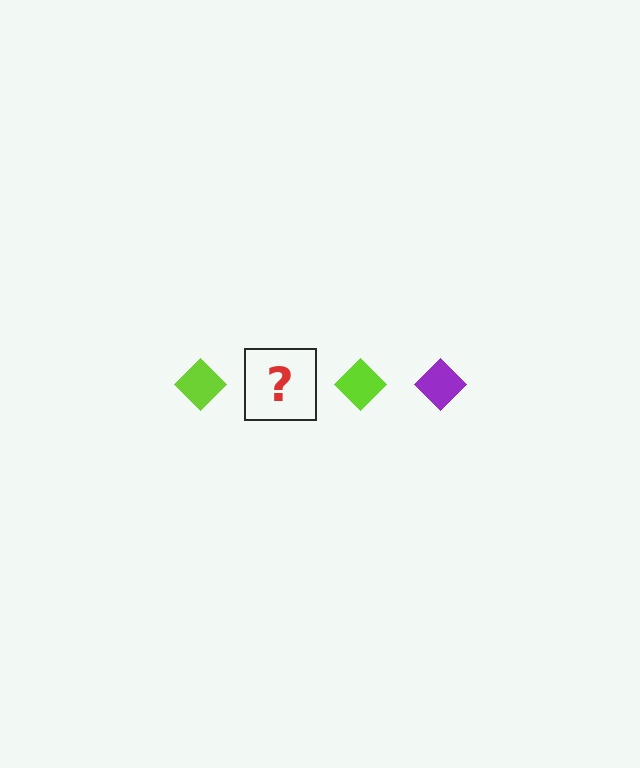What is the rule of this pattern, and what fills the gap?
The rule is that the pattern cycles through lime, purple diamonds. The gap should be filled with a purple diamond.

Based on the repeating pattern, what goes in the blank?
The blank should be a purple diamond.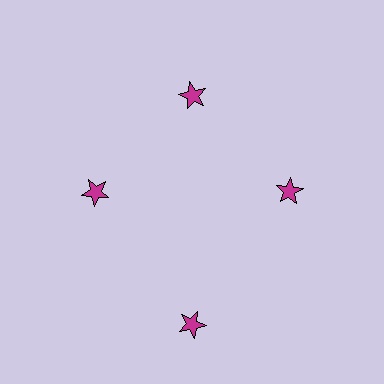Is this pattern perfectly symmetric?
No. The 4 magenta stars are arranged in a ring, but one element near the 6 o'clock position is pushed outward from the center, breaking the 4-fold rotational symmetry.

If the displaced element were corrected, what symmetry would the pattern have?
It would have 4-fold rotational symmetry — the pattern would map onto itself every 90 degrees.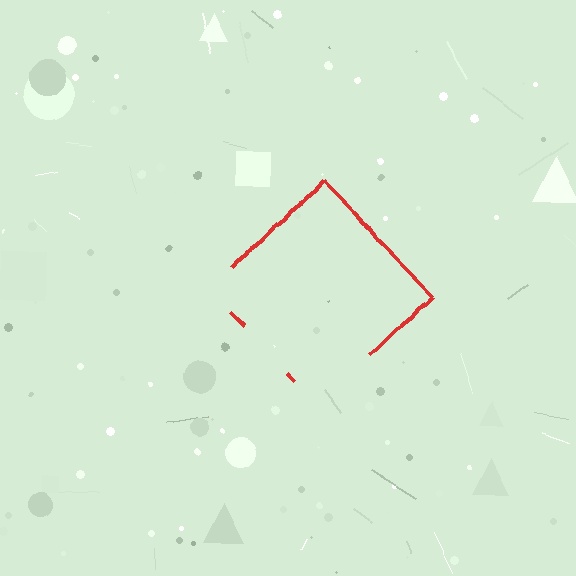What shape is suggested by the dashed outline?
The dashed outline suggests a diamond.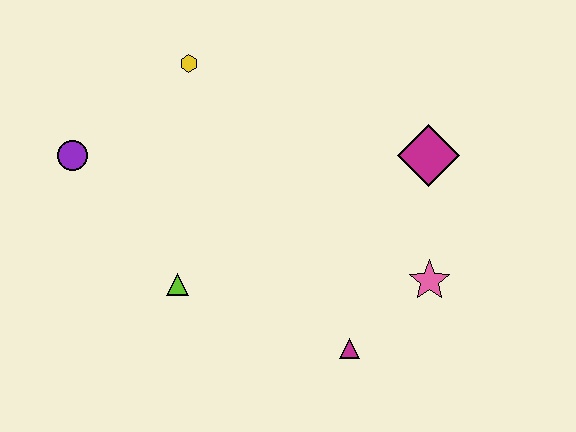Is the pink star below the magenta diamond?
Yes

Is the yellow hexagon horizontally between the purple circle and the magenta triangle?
Yes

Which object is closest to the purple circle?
The yellow hexagon is closest to the purple circle.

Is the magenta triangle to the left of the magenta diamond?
Yes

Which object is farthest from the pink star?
The purple circle is farthest from the pink star.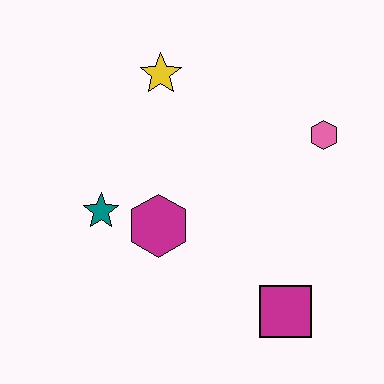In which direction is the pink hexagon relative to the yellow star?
The pink hexagon is to the right of the yellow star.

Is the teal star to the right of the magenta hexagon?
No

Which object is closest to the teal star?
The magenta hexagon is closest to the teal star.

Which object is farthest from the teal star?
The pink hexagon is farthest from the teal star.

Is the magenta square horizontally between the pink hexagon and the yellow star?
Yes